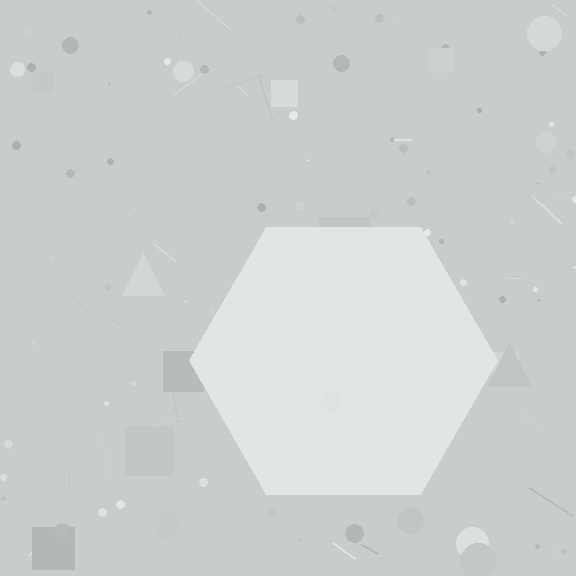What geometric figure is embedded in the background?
A hexagon is embedded in the background.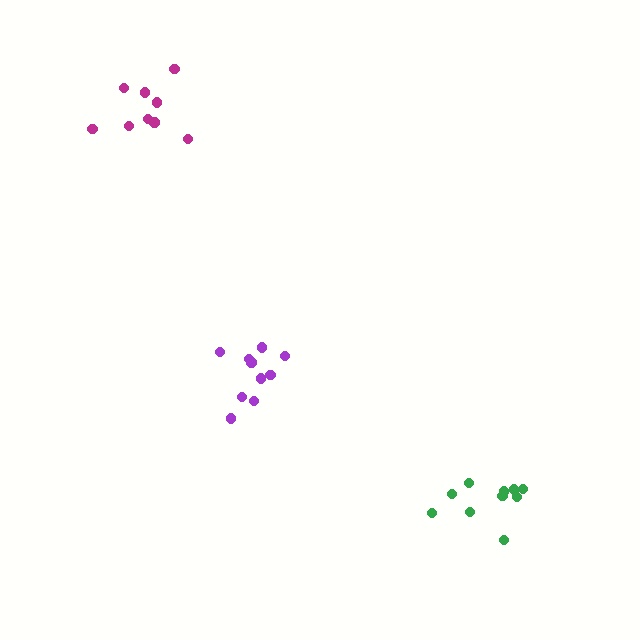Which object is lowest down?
The green cluster is bottommost.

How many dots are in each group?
Group 1: 11 dots, Group 2: 9 dots, Group 3: 10 dots (30 total).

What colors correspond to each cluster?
The clusters are colored: purple, magenta, green.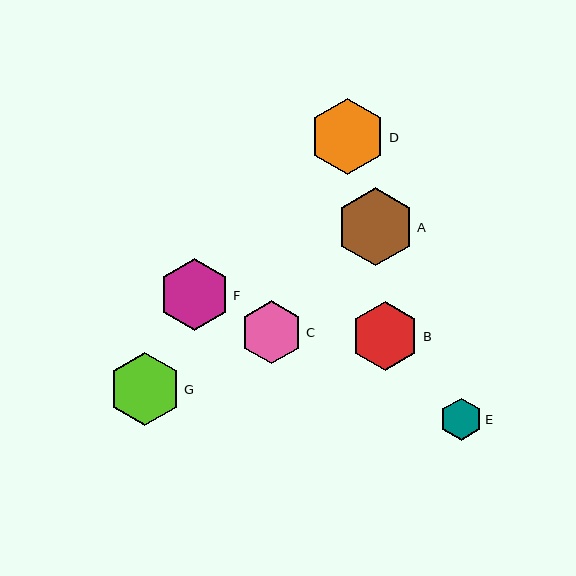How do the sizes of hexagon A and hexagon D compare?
Hexagon A and hexagon D are approximately the same size.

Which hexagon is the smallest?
Hexagon E is the smallest with a size of approximately 42 pixels.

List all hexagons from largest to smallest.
From largest to smallest: A, D, G, F, B, C, E.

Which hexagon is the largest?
Hexagon A is the largest with a size of approximately 78 pixels.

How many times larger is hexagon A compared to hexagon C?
Hexagon A is approximately 1.2 times the size of hexagon C.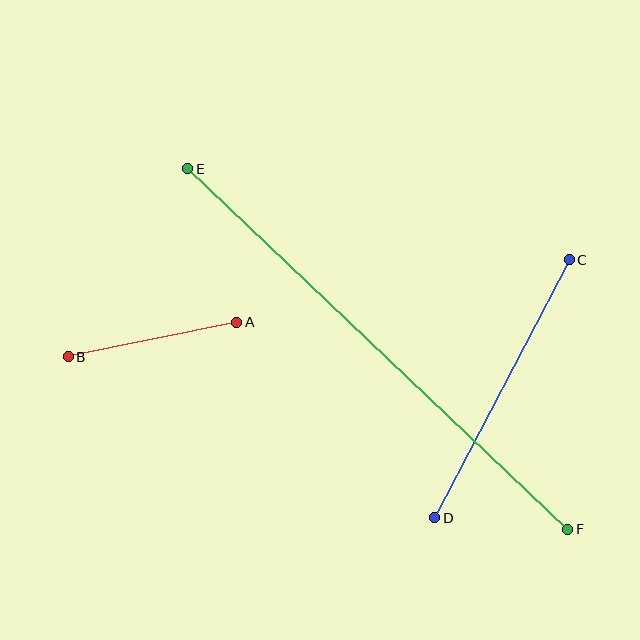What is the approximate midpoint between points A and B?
The midpoint is at approximately (152, 339) pixels.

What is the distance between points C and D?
The distance is approximately 291 pixels.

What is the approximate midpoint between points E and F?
The midpoint is at approximately (378, 349) pixels.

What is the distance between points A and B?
The distance is approximately 172 pixels.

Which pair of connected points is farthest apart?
Points E and F are farthest apart.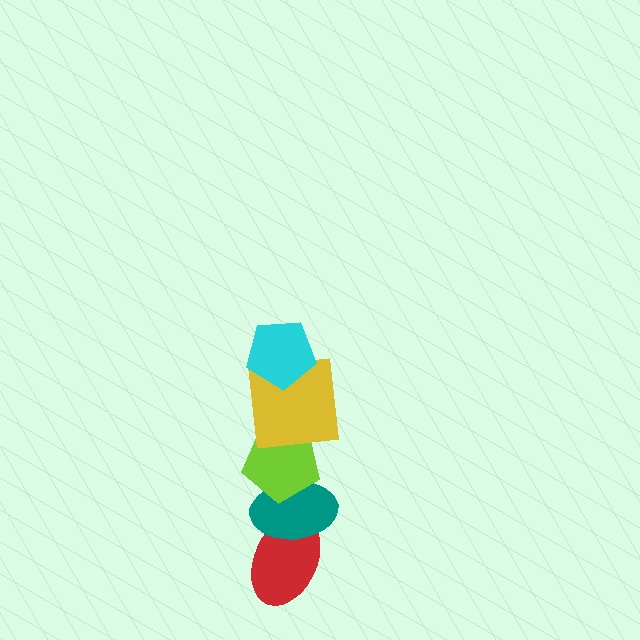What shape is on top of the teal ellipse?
The lime pentagon is on top of the teal ellipse.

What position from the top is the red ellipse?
The red ellipse is 5th from the top.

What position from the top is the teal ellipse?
The teal ellipse is 4th from the top.